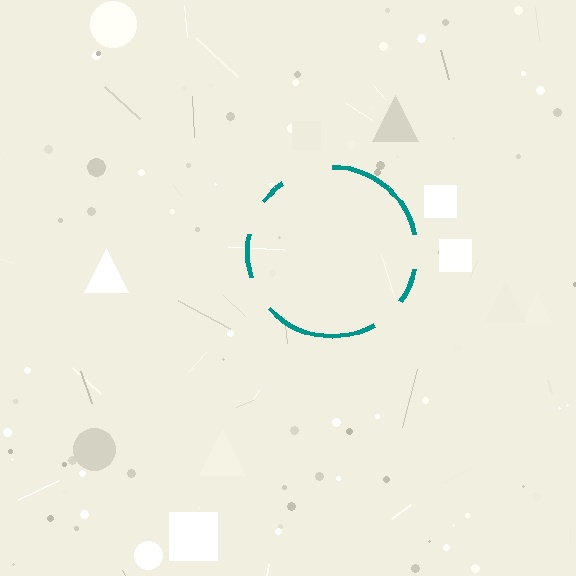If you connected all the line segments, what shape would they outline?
They would outline a circle.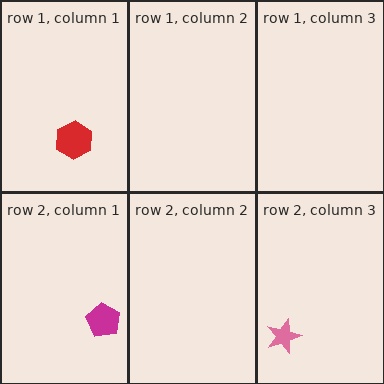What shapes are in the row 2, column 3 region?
The pink star.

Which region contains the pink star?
The row 2, column 3 region.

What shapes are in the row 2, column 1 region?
The magenta pentagon.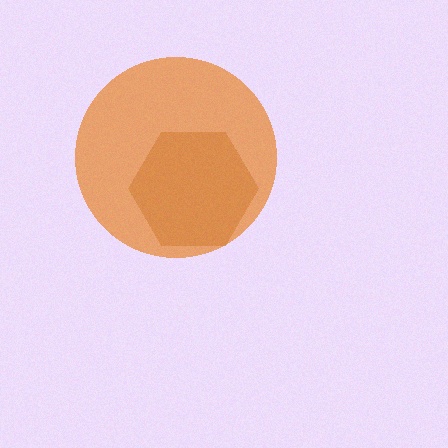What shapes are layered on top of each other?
The layered shapes are: a brown hexagon, an orange circle.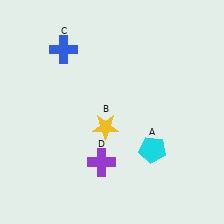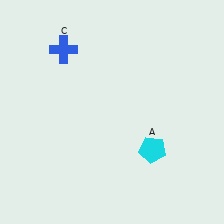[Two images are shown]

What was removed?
The yellow star (B), the purple cross (D) were removed in Image 2.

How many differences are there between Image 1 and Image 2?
There are 2 differences between the two images.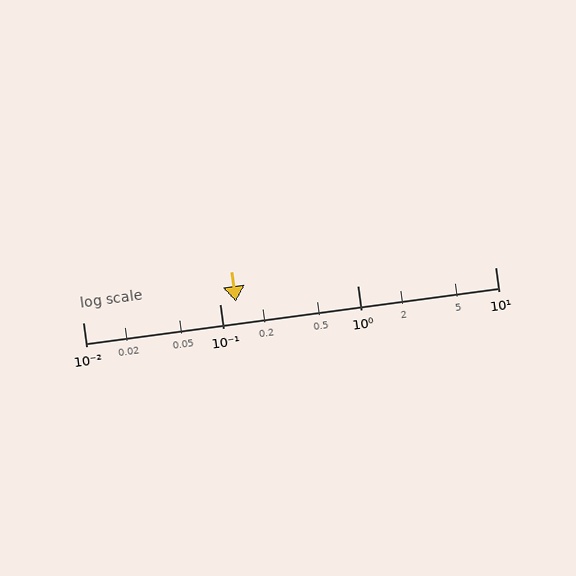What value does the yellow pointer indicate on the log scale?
The pointer indicates approximately 0.13.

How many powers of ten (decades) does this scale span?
The scale spans 3 decades, from 0.01 to 10.